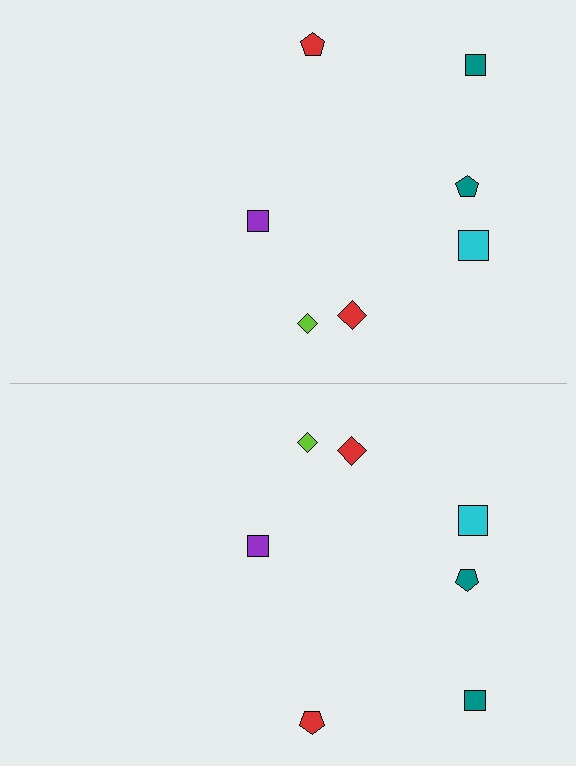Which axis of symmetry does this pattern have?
The pattern has a horizontal axis of symmetry running through the center of the image.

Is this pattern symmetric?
Yes, this pattern has bilateral (reflection) symmetry.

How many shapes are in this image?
There are 14 shapes in this image.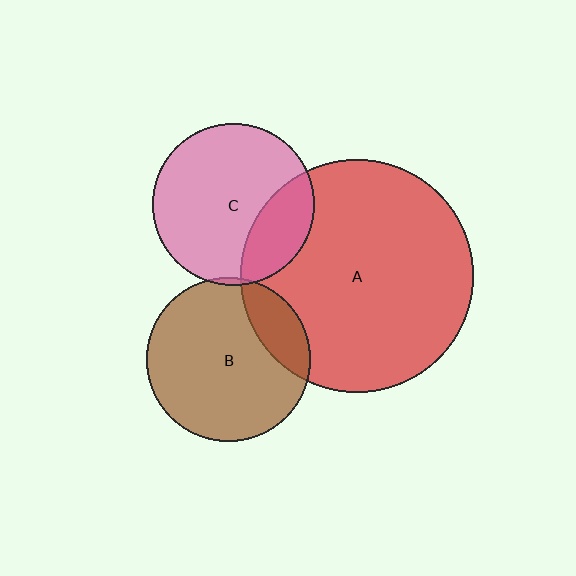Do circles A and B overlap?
Yes.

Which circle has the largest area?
Circle A (red).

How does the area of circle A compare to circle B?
Approximately 2.0 times.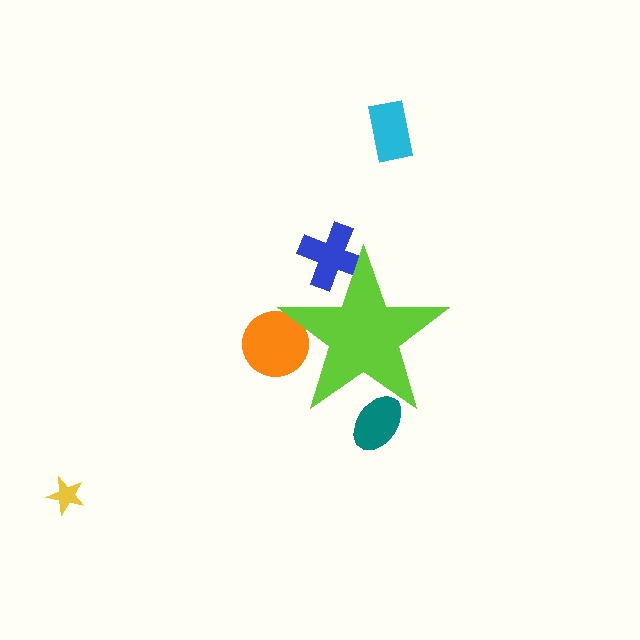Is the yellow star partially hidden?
No, the yellow star is fully visible.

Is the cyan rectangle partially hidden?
No, the cyan rectangle is fully visible.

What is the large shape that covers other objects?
A lime star.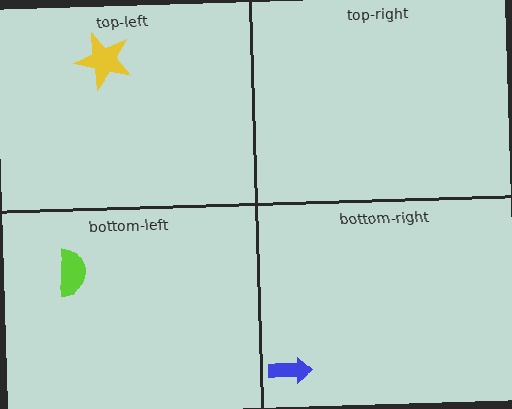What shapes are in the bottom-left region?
The lime semicircle.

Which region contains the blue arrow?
The bottom-right region.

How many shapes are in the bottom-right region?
1.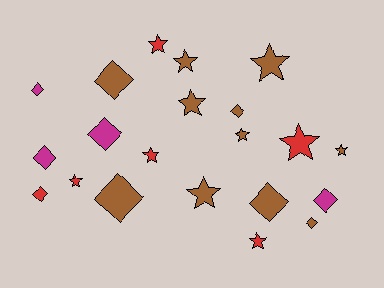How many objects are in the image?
There are 21 objects.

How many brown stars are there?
There are 6 brown stars.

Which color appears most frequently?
Brown, with 11 objects.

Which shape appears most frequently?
Star, with 11 objects.